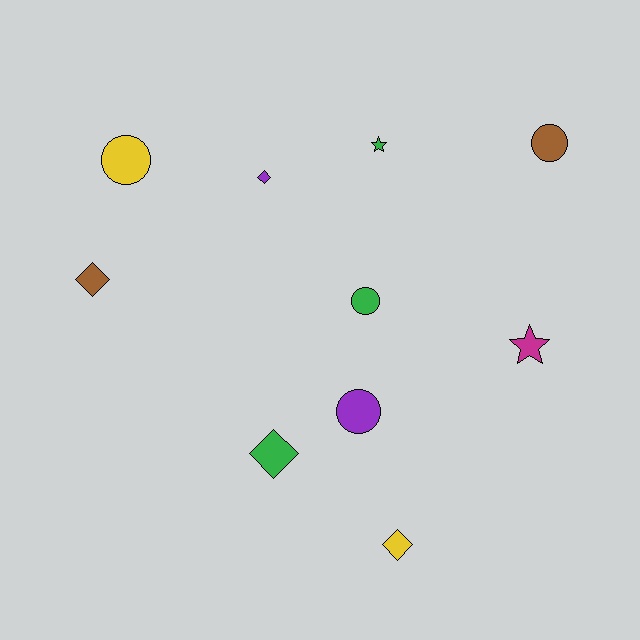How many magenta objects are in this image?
There is 1 magenta object.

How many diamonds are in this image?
There are 4 diamonds.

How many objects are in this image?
There are 10 objects.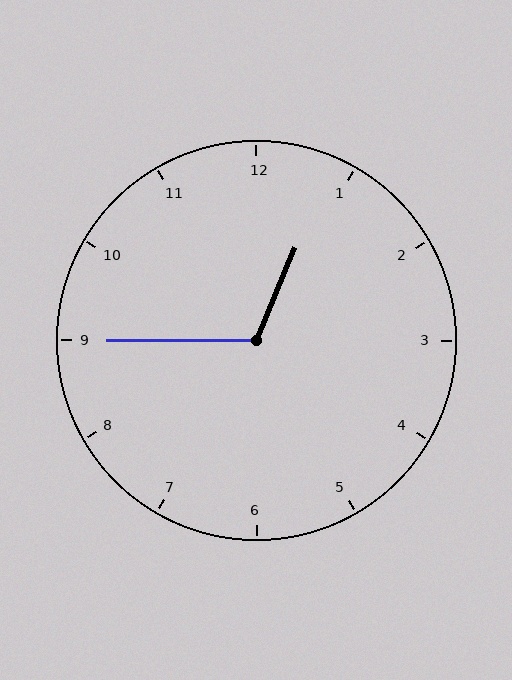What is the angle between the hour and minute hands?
Approximately 112 degrees.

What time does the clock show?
12:45.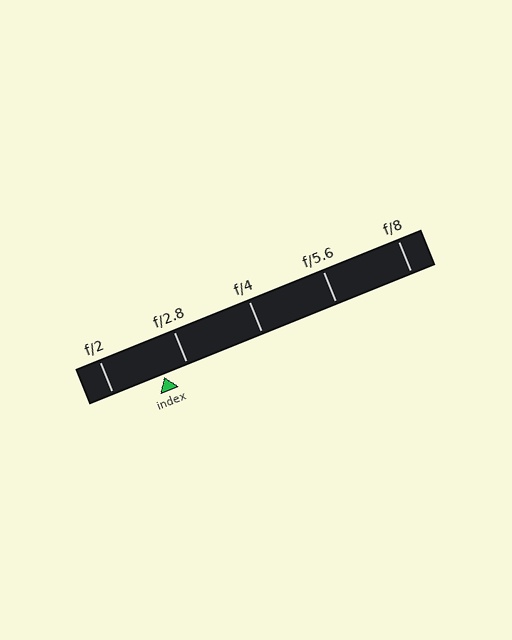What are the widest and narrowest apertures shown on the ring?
The widest aperture shown is f/2 and the narrowest is f/8.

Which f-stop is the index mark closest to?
The index mark is closest to f/2.8.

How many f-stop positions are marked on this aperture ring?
There are 5 f-stop positions marked.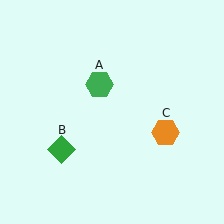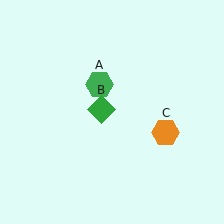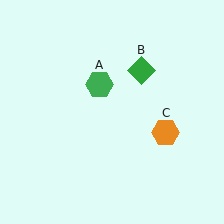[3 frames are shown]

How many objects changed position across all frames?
1 object changed position: green diamond (object B).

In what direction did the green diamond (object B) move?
The green diamond (object B) moved up and to the right.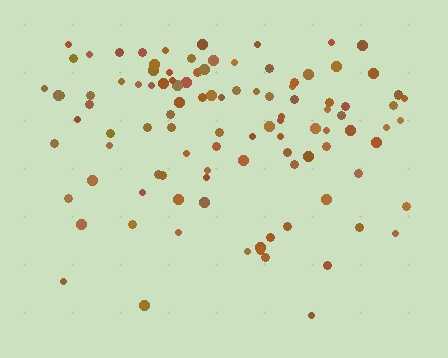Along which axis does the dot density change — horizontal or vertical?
Vertical.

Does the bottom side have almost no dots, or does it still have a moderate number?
Still a moderate number, just noticeably fewer than the top.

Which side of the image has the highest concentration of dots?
The top.